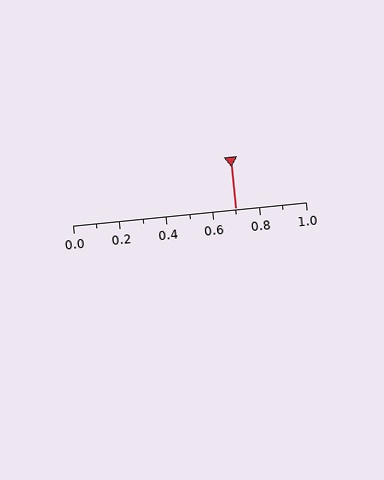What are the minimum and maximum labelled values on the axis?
The axis runs from 0.0 to 1.0.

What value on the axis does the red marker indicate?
The marker indicates approximately 0.7.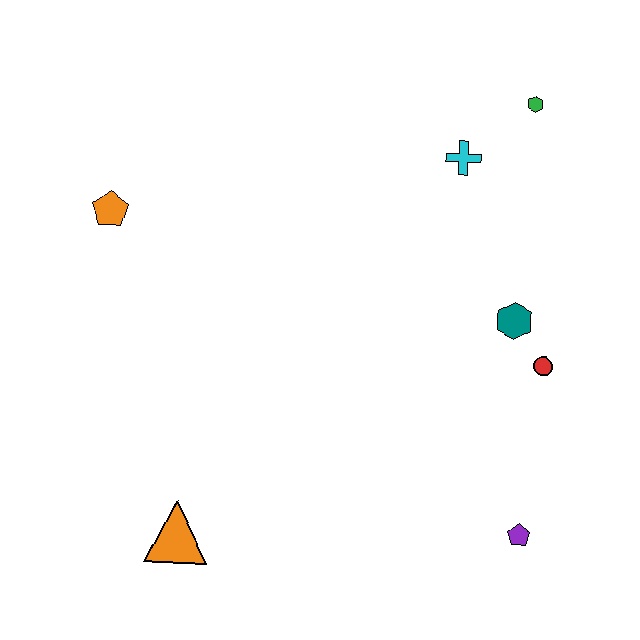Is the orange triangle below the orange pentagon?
Yes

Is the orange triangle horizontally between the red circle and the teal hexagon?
No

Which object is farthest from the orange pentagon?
The purple pentagon is farthest from the orange pentagon.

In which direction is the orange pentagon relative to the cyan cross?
The orange pentagon is to the left of the cyan cross.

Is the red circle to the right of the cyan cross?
Yes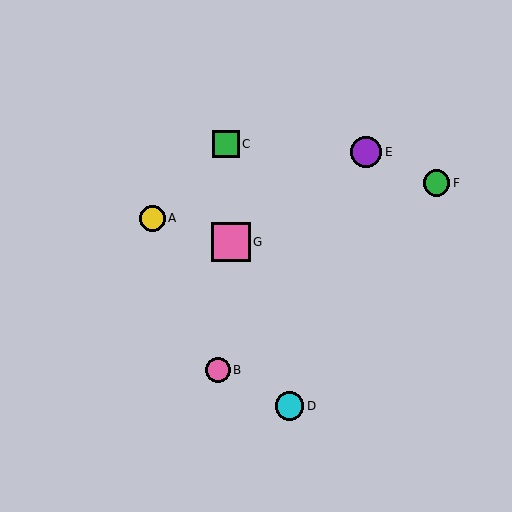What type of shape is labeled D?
Shape D is a cyan circle.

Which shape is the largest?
The pink square (labeled G) is the largest.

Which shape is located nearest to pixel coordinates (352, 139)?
The purple circle (labeled E) at (366, 152) is nearest to that location.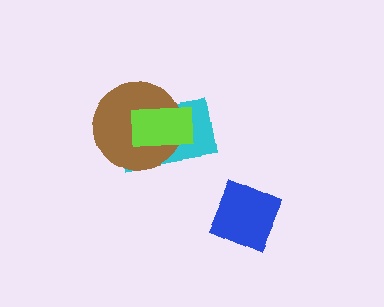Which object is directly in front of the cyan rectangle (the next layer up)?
The brown circle is directly in front of the cyan rectangle.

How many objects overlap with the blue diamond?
0 objects overlap with the blue diamond.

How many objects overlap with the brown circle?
2 objects overlap with the brown circle.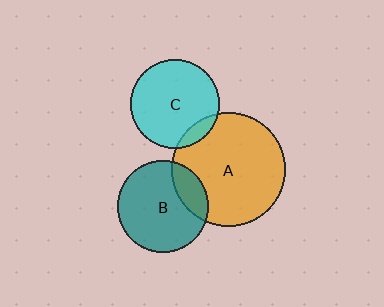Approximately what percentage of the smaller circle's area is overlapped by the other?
Approximately 10%.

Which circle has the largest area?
Circle A (orange).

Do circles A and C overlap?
Yes.